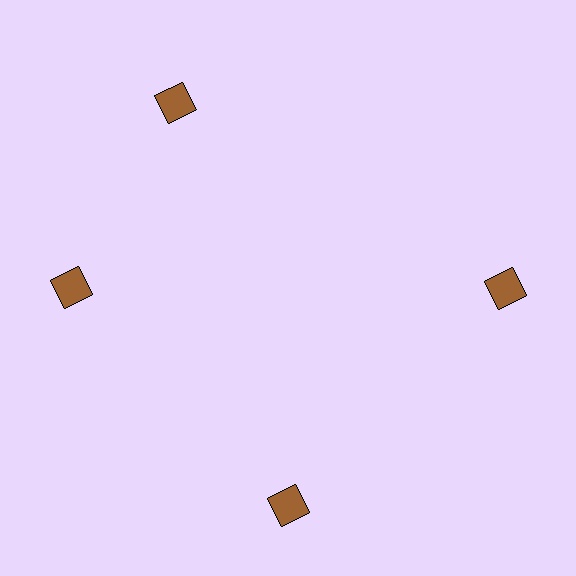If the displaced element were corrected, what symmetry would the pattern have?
It would have 4-fold rotational symmetry — the pattern would map onto itself every 90 degrees.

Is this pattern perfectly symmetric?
No. The 4 brown squares are arranged in a ring, but one element near the 12 o'clock position is rotated out of alignment along the ring, breaking the 4-fold rotational symmetry.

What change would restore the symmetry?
The symmetry would be restored by rotating it back into even spacing with its neighbors so that all 4 squares sit at equal angles and equal distance from the center.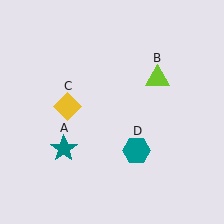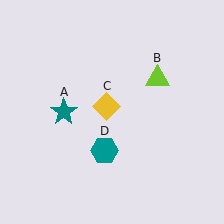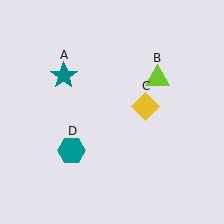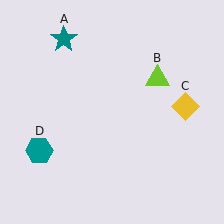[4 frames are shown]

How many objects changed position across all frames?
3 objects changed position: teal star (object A), yellow diamond (object C), teal hexagon (object D).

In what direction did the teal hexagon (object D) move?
The teal hexagon (object D) moved left.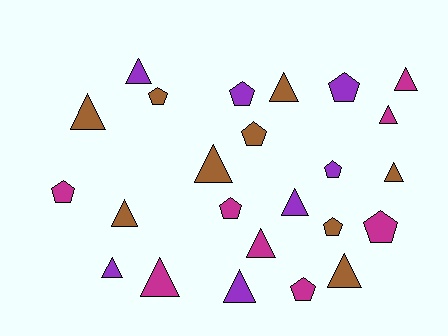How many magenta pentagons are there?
There are 4 magenta pentagons.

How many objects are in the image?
There are 24 objects.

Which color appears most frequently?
Brown, with 9 objects.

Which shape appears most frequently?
Triangle, with 14 objects.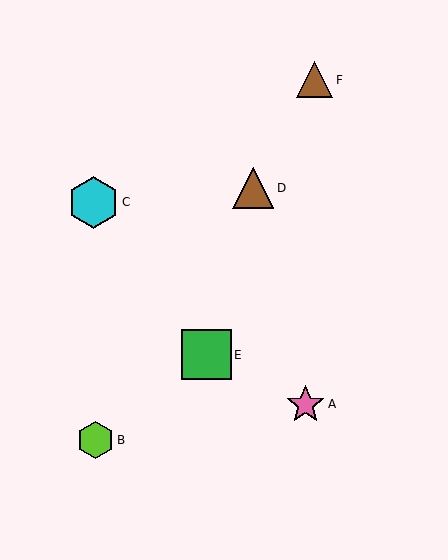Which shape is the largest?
The cyan hexagon (labeled C) is the largest.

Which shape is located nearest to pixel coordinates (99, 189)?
The cyan hexagon (labeled C) at (94, 202) is nearest to that location.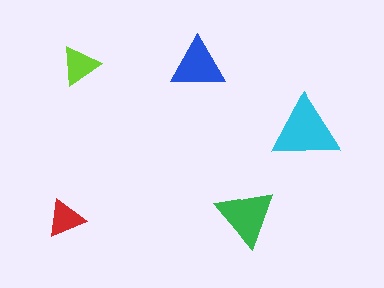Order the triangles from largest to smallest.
the cyan one, the green one, the blue one, the lime one, the red one.